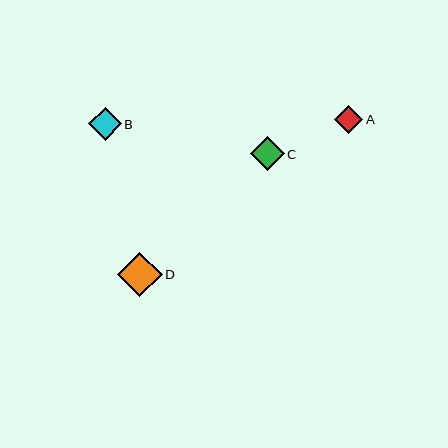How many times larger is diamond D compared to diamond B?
Diamond D is approximately 1.4 times the size of diamond B.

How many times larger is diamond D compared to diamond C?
Diamond D is approximately 1.3 times the size of diamond C.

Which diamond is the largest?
Diamond D is the largest with a size of approximately 45 pixels.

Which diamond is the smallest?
Diamond A is the smallest with a size of approximately 29 pixels.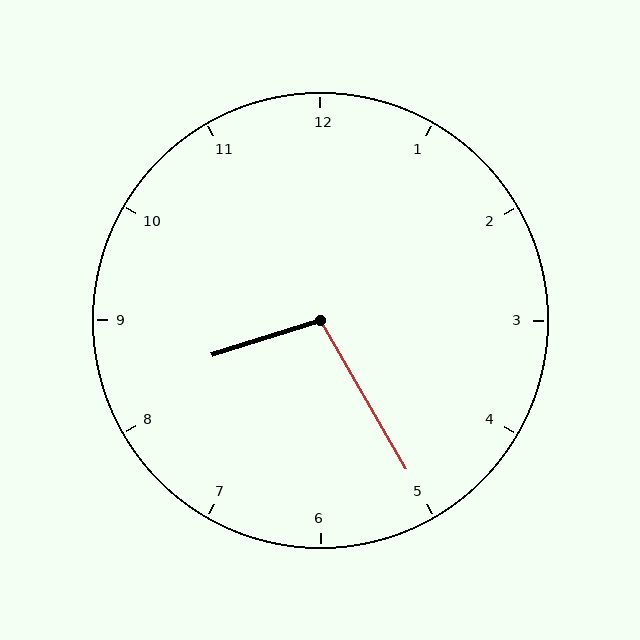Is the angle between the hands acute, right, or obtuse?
It is obtuse.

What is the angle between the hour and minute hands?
Approximately 102 degrees.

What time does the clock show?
8:25.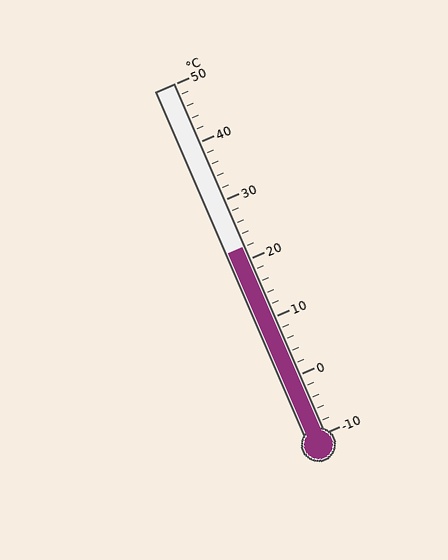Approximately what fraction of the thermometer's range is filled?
The thermometer is filled to approximately 55% of its range.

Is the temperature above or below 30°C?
The temperature is below 30°C.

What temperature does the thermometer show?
The thermometer shows approximately 22°C.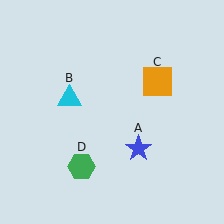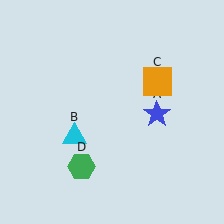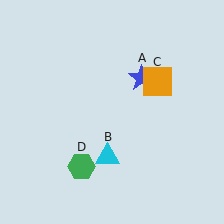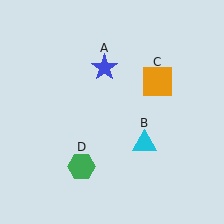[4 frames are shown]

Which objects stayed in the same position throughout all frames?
Orange square (object C) and green hexagon (object D) remained stationary.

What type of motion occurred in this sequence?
The blue star (object A), cyan triangle (object B) rotated counterclockwise around the center of the scene.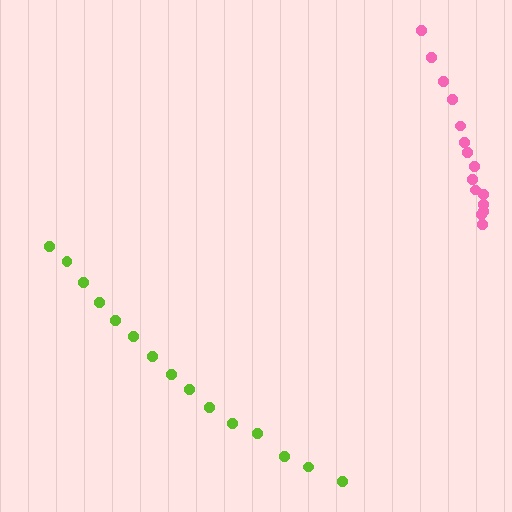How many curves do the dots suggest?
There are 2 distinct paths.